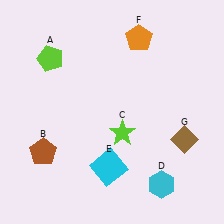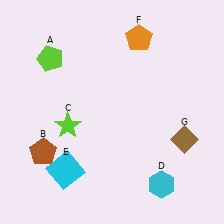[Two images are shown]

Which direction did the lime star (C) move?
The lime star (C) moved left.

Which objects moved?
The objects that moved are: the lime star (C), the cyan square (E).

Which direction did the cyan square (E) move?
The cyan square (E) moved left.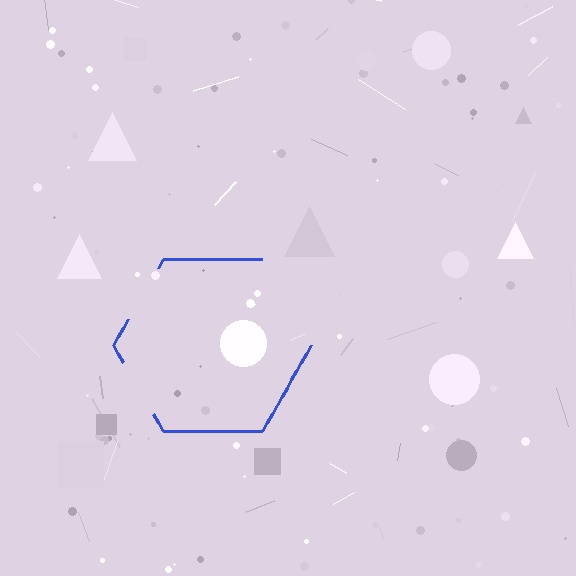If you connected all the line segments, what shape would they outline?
They would outline a hexagon.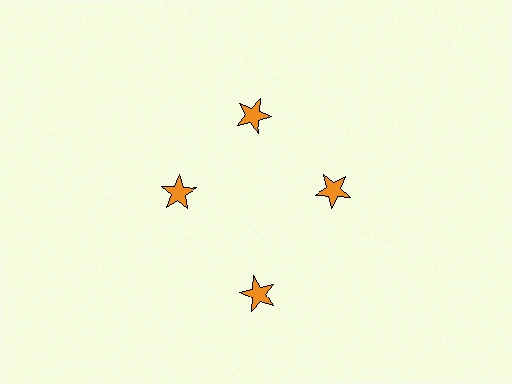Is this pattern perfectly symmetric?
No. The 4 orange stars are arranged in a ring, but one element near the 6 o'clock position is pushed outward from the center, breaking the 4-fold rotational symmetry.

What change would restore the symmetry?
The symmetry would be restored by moving it inward, back onto the ring so that all 4 stars sit at equal angles and equal distance from the center.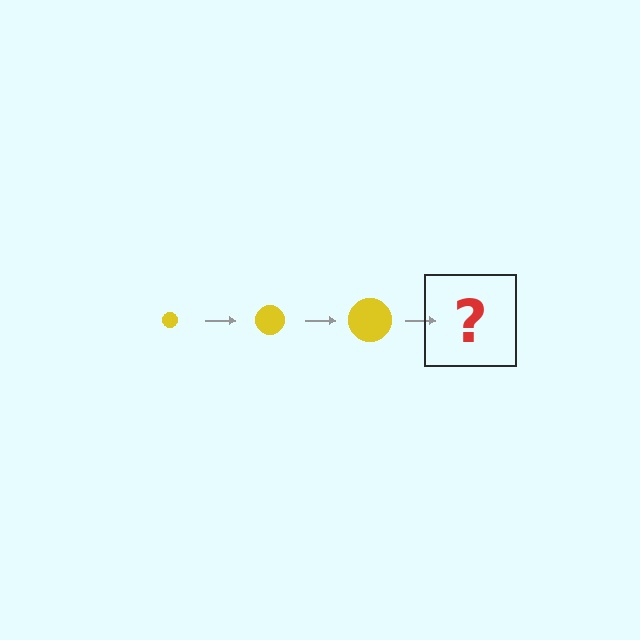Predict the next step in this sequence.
The next step is a yellow circle, larger than the previous one.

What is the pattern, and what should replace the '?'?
The pattern is that the circle gets progressively larger each step. The '?' should be a yellow circle, larger than the previous one.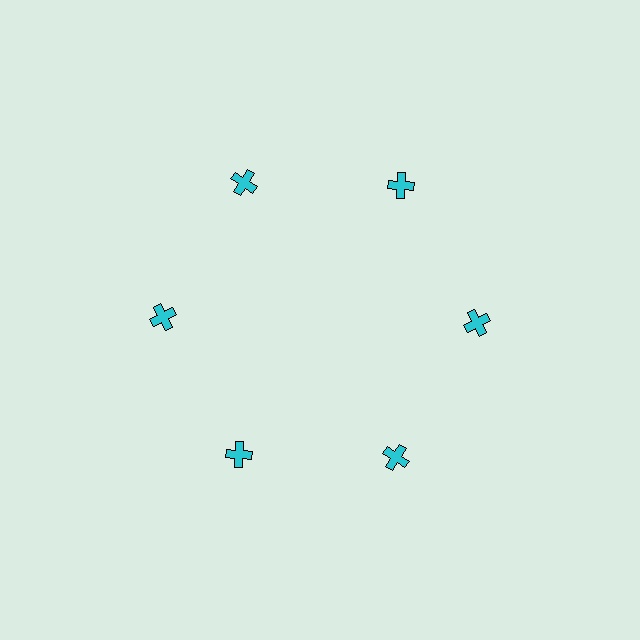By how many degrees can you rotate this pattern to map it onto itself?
The pattern maps onto itself every 60 degrees of rotation.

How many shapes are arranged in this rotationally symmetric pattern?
There are 6 shapes, arranged in 6 groups of 1.